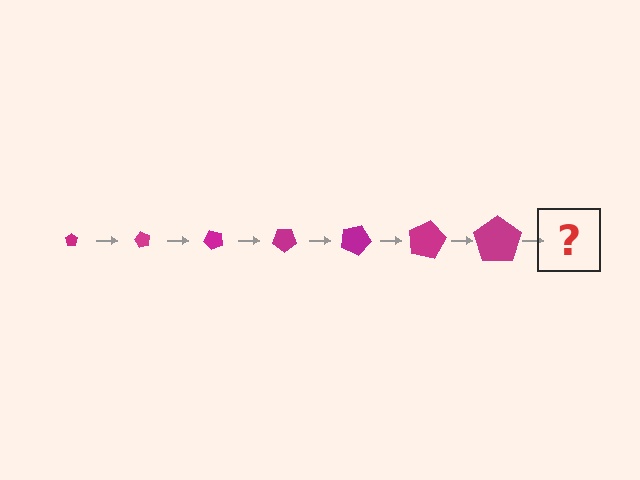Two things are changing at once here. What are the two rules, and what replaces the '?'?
The two rules are that the pentagon grows larger each step and it rotates 60 degrees each step. The '?' should be a pentagon, larger than the previous one and rotated 420 degrees from the start.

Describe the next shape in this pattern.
It should be a pentagon, larger than the previous one and rotated 420 degrees from the start.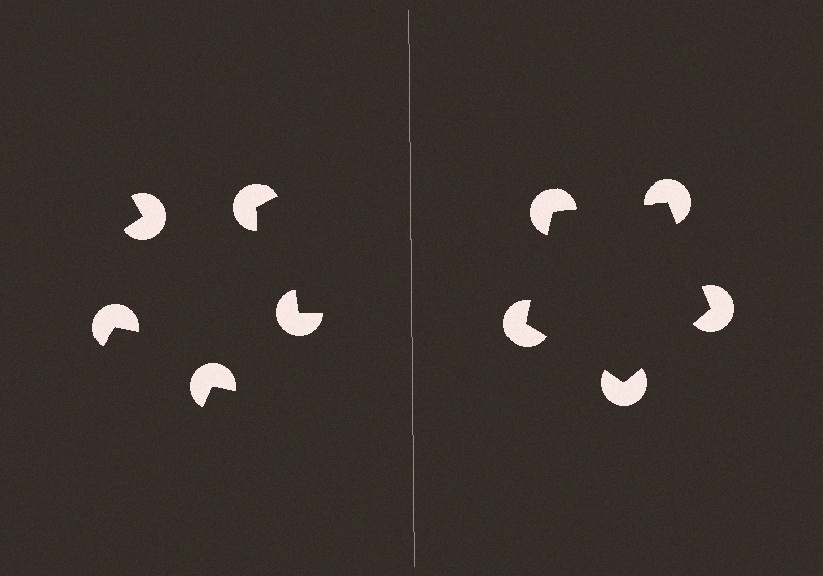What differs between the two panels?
The pac-man discs are positioned identically on both sides; only the wedge orientations differ. On the right they align to a pentagon; on the left they are misaligned.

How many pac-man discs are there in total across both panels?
10 — 5 on each side.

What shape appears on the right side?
An illusory pentagon.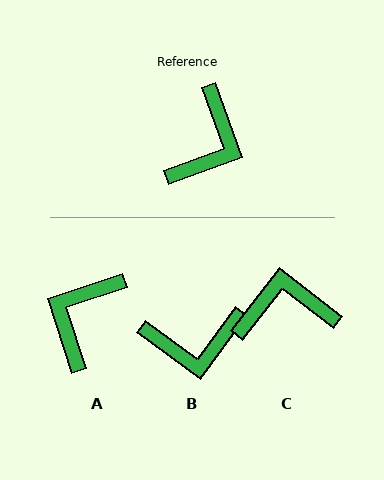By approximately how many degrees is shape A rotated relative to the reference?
Approximately 178 degrees counter-clockwise.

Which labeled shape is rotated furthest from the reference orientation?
A, about 178 degrees away.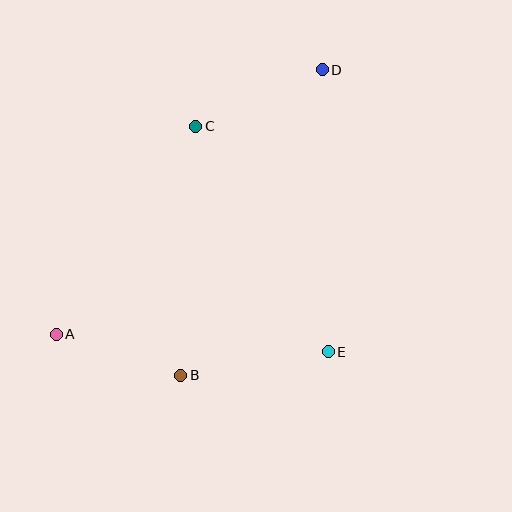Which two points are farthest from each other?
Points A and D are farthest from each other.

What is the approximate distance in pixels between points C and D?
The distance between C and D is approximately 138 pixels.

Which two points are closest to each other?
Points A and B are closest to each other.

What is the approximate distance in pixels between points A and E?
The distance between A and E is approximately 273 pixels.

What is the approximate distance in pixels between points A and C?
The distance between A and C is approximately 251 pixels.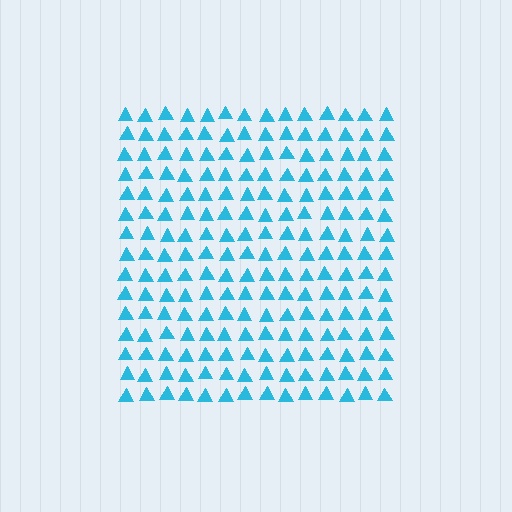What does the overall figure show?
The overall figure shows a square.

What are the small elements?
The small elements are triangles.